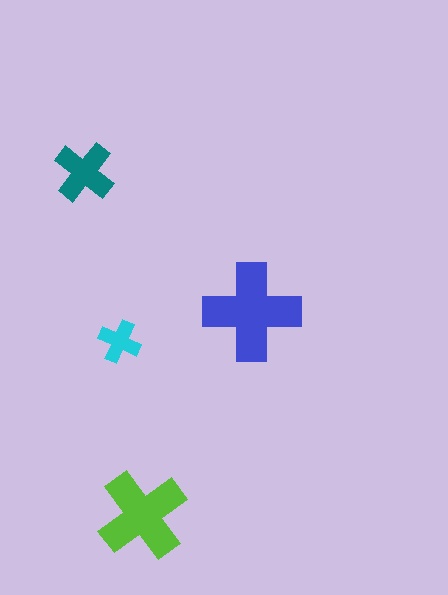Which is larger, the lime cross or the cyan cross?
The lime one.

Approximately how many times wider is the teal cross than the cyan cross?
About 1.5 times wider.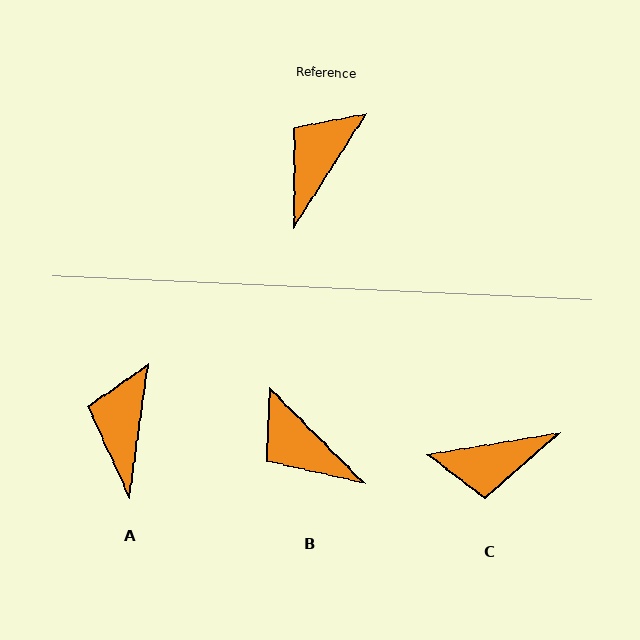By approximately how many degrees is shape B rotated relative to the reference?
Approximately 77 degrees counter-clockwise.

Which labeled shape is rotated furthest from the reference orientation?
C, about 132 degrees away.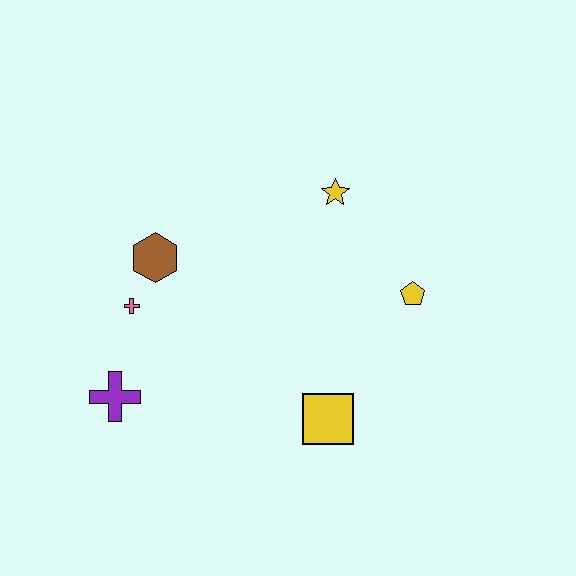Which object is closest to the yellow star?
The yellow pentagon is closest to the yellow star.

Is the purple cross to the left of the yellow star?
Yes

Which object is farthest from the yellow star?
The purple cross is farthest from the yellow star.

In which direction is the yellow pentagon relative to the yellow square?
The yellow pentagon is above the yellow square.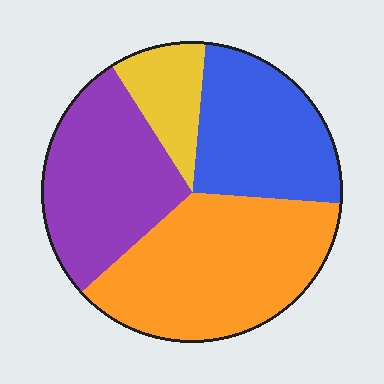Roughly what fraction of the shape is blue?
Blue covers around 25% of the shape.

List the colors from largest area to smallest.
From largest to smallest: orange, purple, blue, yellow.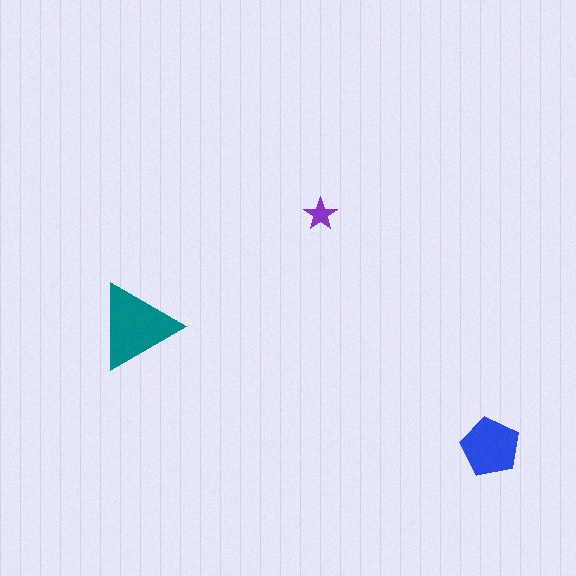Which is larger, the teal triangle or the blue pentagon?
The teal triangle.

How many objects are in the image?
There are 3 objects in the image.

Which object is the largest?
The teal triangle.